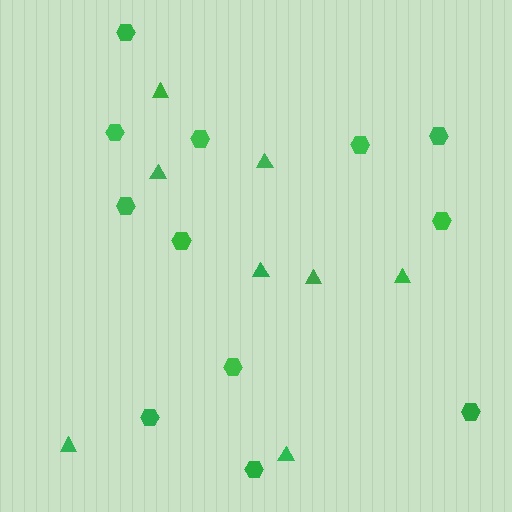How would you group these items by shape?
There are 2 groups: one group of hexagons (12) and one group of triangles (8).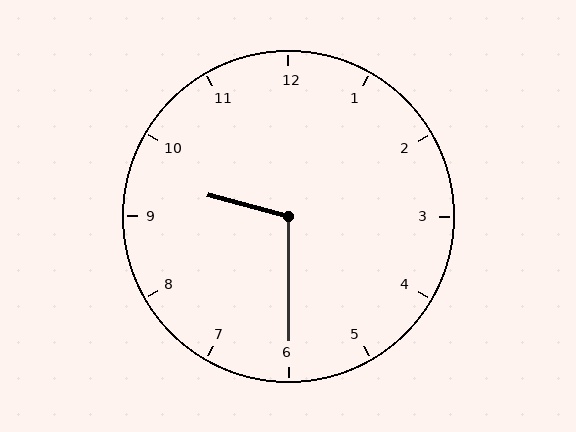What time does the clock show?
9:30.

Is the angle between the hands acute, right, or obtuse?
It is obtuse.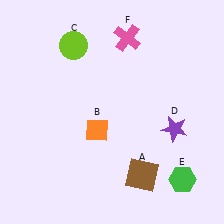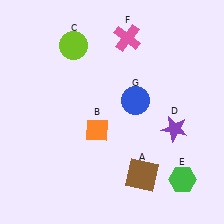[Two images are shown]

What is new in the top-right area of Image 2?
A blue circle (G) was added in the top-right area of Image 2.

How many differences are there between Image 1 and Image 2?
There is 1 difference between the two images.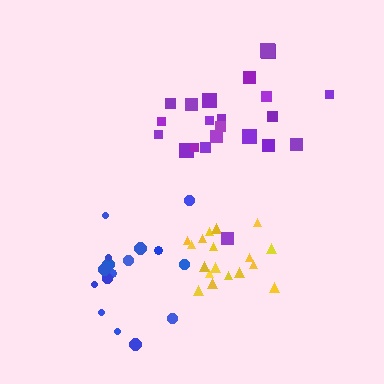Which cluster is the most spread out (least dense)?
Purple.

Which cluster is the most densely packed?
Yellow.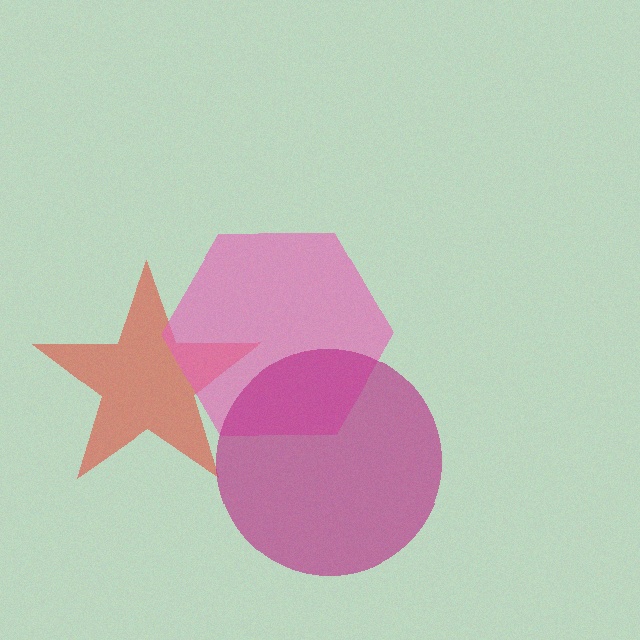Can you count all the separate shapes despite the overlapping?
Yes, there are 3 separate shapes.